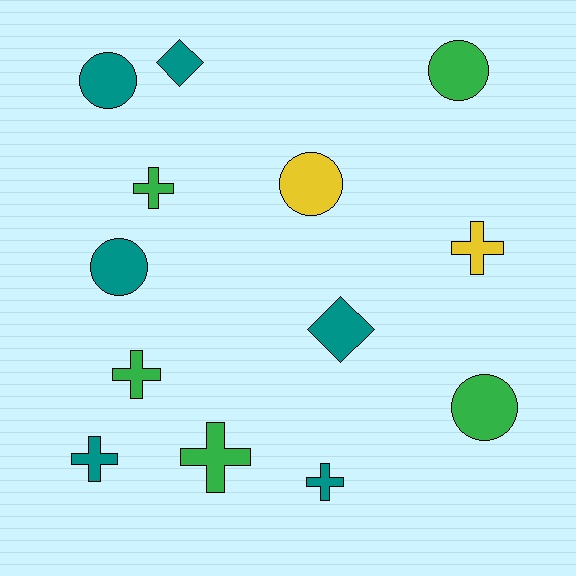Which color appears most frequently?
Teal, with 6 objects.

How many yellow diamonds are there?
There are no yellow diamonds.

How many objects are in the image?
There are 13 objects.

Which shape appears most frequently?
Cross, with 6 objects.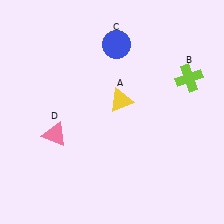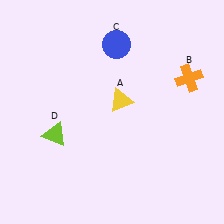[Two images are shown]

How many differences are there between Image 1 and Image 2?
There are 2 differences between the two images.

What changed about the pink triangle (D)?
In Image 1, D is pink. In Image 2, it changed to lime.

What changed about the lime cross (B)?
In Image 1, B is lime. In Image 2, it changed to orange.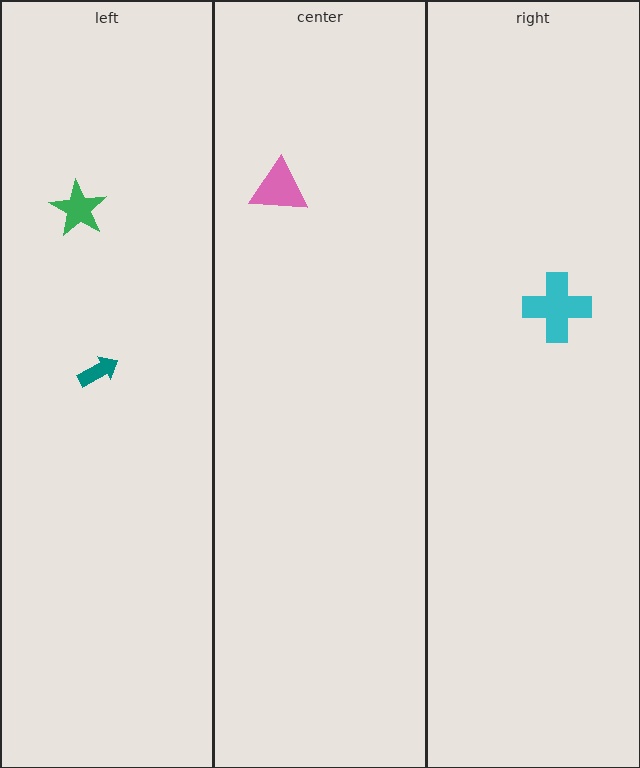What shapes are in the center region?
The pink triangle.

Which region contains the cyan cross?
The right region.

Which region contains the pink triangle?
The center region.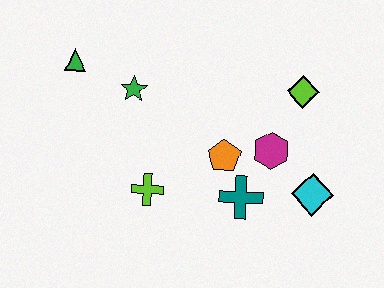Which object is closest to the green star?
The green triangle is closest to the green star.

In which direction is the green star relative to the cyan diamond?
The green star is to the left of the cyan diamond.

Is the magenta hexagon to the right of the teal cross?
Yes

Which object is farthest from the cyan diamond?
The green triangle is farthest from the cyan diamond.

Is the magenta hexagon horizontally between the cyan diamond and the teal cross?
Yes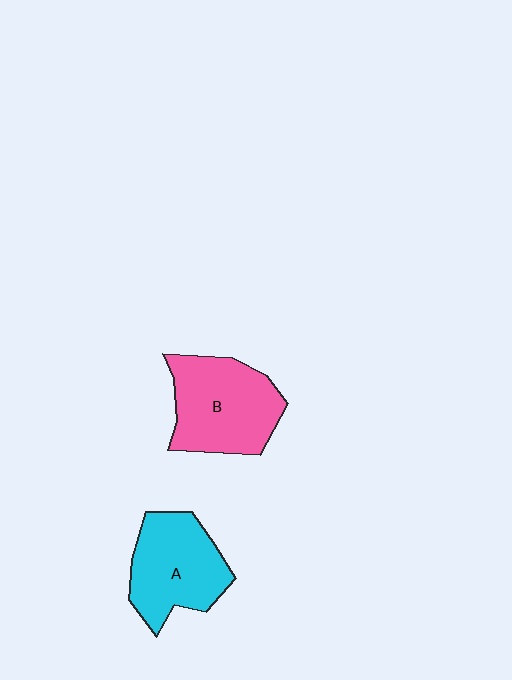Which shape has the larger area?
Shape B (pink).